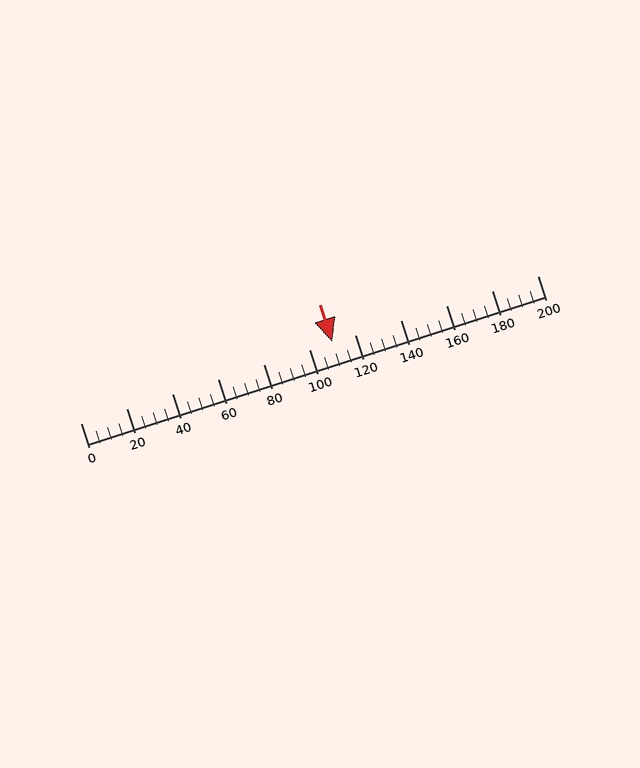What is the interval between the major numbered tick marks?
The major tick marks are spaced 20 units apart.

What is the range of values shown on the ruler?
The ruler shows values from 0 to 200.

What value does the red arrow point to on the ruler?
The red arrow points to approximately 110.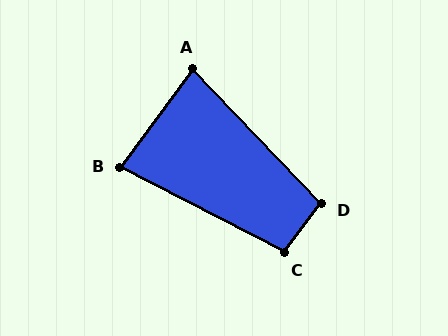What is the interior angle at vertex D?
Approximately 99 degrees (obtuse).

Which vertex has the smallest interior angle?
A, at approximately 80 degrees.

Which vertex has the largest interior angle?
C, at approximately 100 degrees.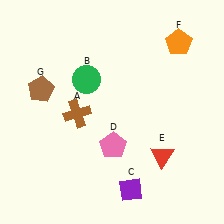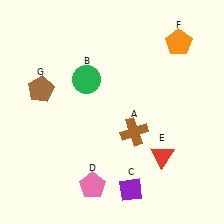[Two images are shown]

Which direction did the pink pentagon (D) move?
The pink pentagon (D) moved down.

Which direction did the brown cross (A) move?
The brown cross (A) moved right.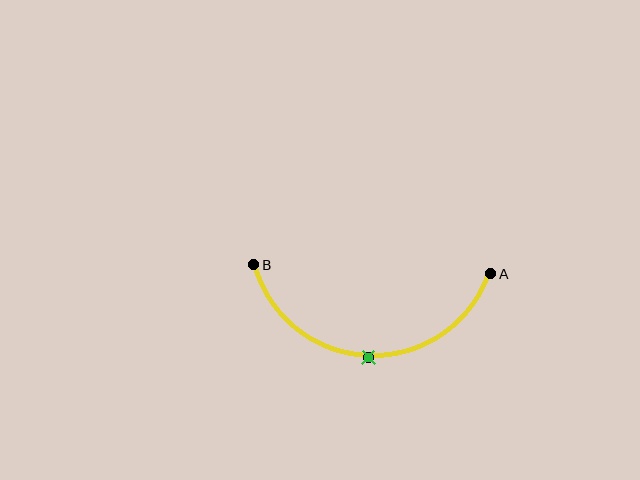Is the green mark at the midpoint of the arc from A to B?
Yes. The green mark lies on the arc at equal arc-length from both A and B — it is the arc midpoint.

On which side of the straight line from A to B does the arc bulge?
The arc bulges below the straight line connecting A and B.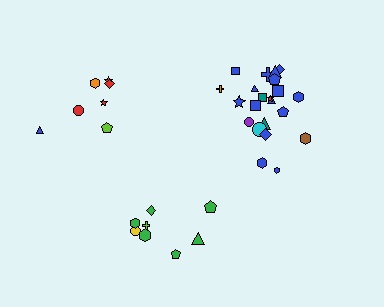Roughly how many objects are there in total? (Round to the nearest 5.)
Roughly 35 objects in total.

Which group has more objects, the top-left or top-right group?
The top-right group.